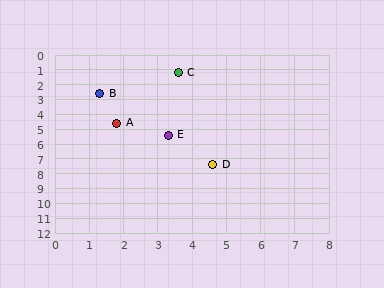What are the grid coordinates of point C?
Point C is at approximately (3.6, 1.2).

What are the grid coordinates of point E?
Point E is at approximately (3.3, 5.4).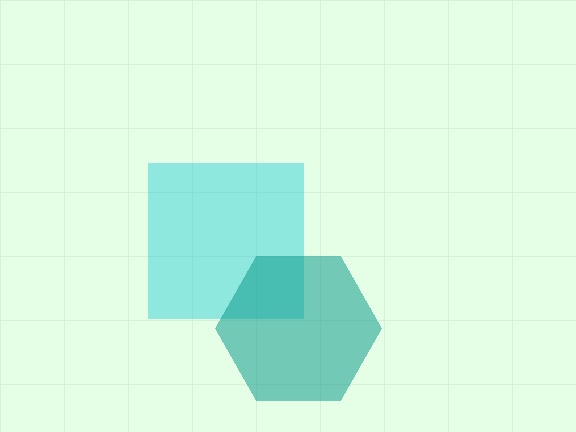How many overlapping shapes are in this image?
There are 2 overlapping shapes in the image.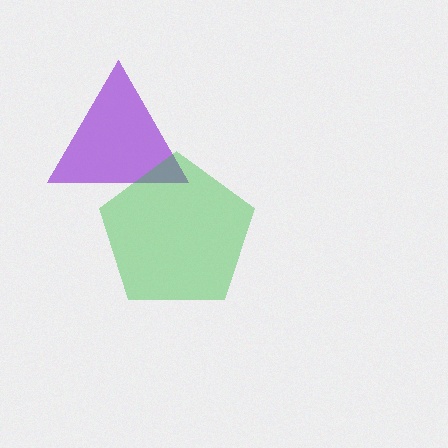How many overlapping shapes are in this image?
There are 2 overlapping shapes in the image.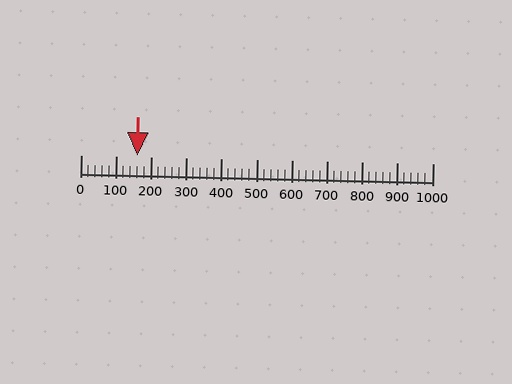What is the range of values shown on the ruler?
The ruler shows values from 0 to 1000.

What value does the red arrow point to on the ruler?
The red arrow points to approximately 160.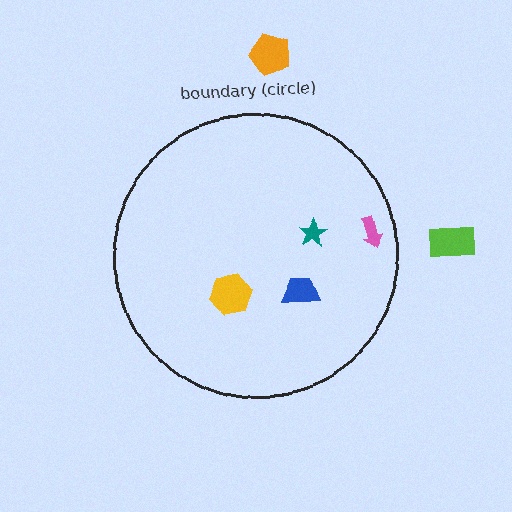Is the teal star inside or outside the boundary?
Inside.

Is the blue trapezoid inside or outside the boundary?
Inside.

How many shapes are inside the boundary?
4 inside, 2 outside.